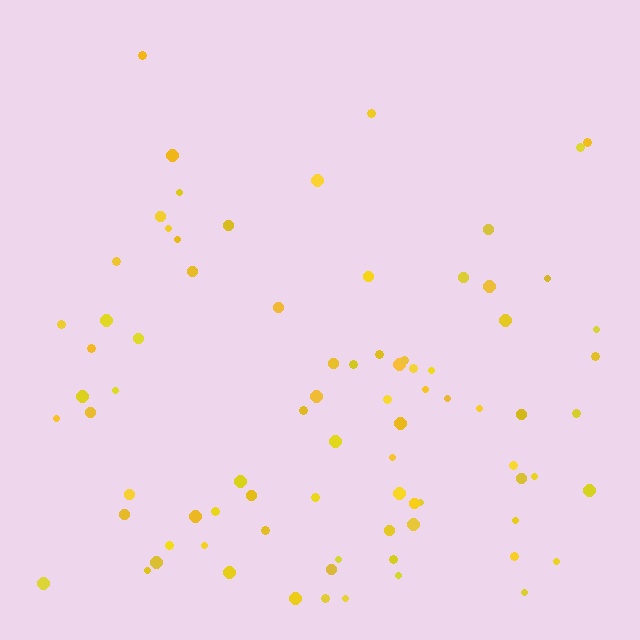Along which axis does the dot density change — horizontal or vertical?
Vertical.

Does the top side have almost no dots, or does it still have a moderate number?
Still a moderate number, just noticeably fewer than the bottom.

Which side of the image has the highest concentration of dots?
The bottom.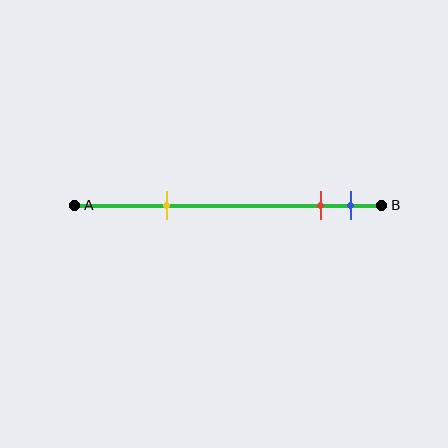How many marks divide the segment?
There are 3 marks dividing the segment.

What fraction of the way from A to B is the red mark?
The red mark is approximately 80% (0.8) of the way from A to B.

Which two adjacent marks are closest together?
The red and blue marks are the closest adjacent pair.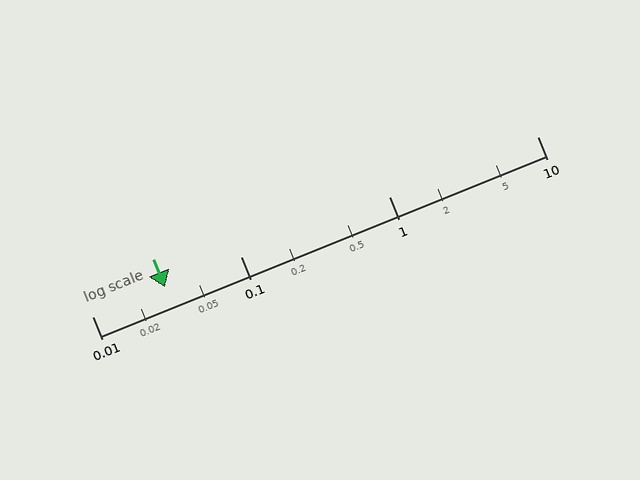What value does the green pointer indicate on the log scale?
The pointer indicates approximately 0.031.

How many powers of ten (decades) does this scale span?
The scale spans 3 decades, from 0.01 to 10.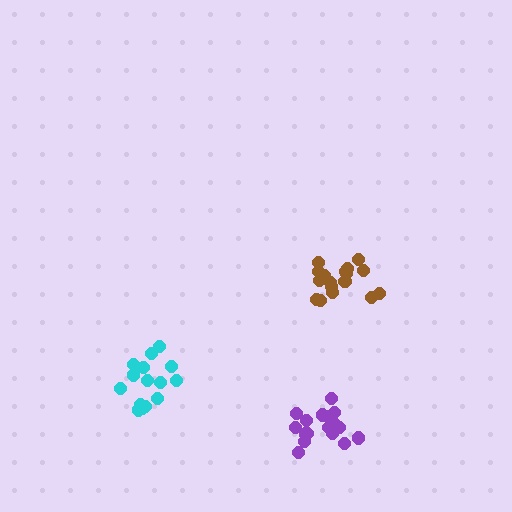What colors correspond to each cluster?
The clusters are colored: brown, cyan, purple.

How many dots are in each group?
Group 1: 19 dots, Group 2: 15 dots, Group 3: 17 dots (51 total).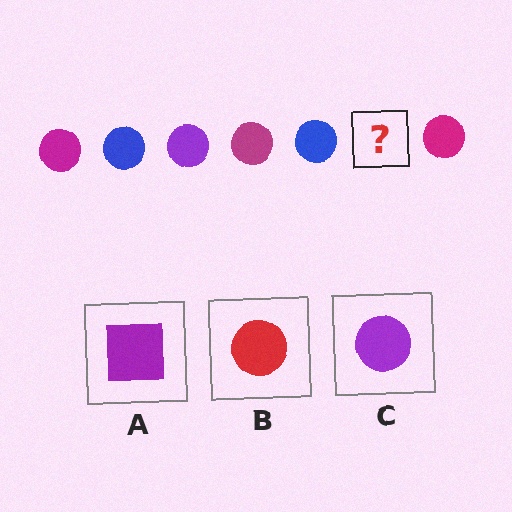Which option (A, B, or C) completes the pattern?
C.